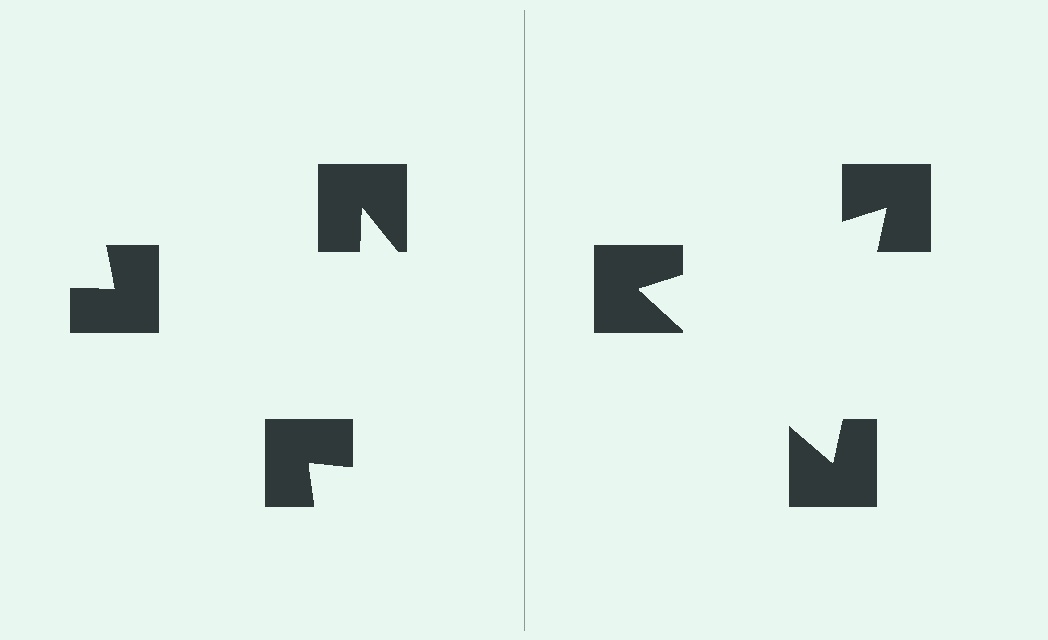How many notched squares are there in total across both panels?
6 — 3 on each side.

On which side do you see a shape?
An illusory triangle appears on the right side. On the left side the wedge cuts are rotated, so no coherent shape forms.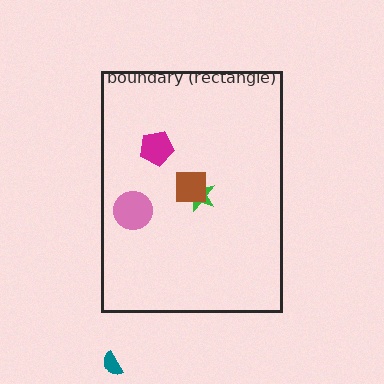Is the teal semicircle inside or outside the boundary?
Outside.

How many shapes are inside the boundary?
4 inside, 1 outside.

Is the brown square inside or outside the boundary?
Inside.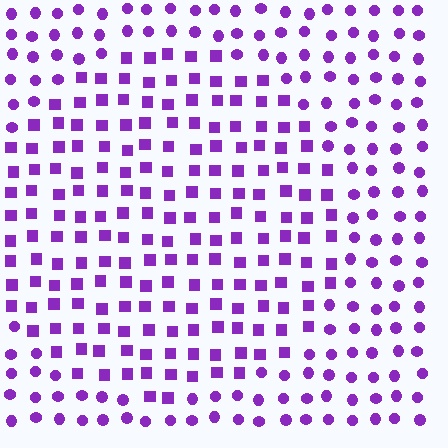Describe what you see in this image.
The image is filled with small purple elements arranged in a uniform grid. A circle-shaped region contains squares, while the surrounding area contains circles. The boundary is defined purely by the change in element shape.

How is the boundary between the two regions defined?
The boundary is defined by a change in element shape: squares inside vs. circles outside. All elements share the same color and spacing.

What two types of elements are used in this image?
The image uses squares inside the circle region and circles outside it.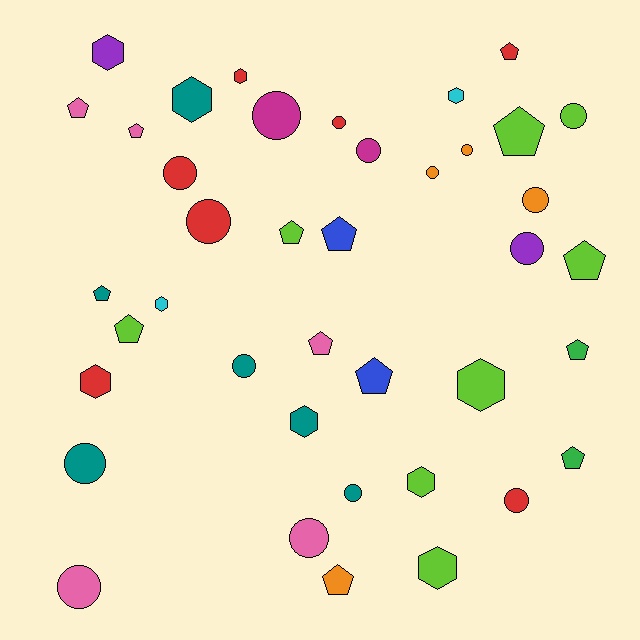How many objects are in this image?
There are 40 objects.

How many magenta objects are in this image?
There are 2 magenta objects.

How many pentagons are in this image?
There are 14 pentagons.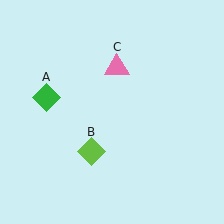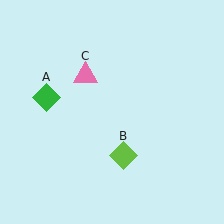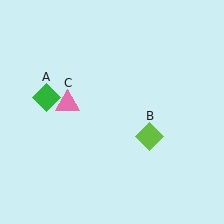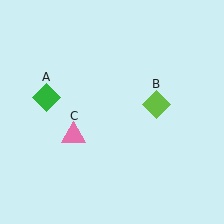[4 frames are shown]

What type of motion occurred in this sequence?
The lime diamond (object B), pink triangle (object C) rotated counterclockwise around the center of the scene.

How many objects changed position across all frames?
2 objects changed position: lime diamond (object B), pink triangle (object C).